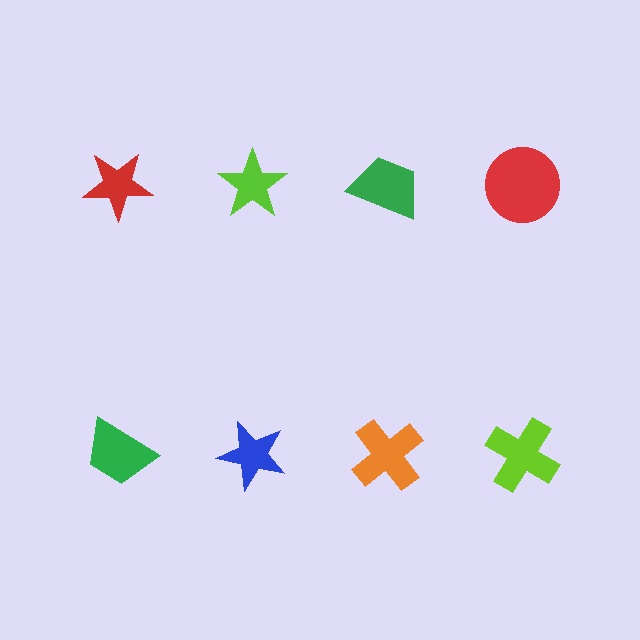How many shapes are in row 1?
4 shapes.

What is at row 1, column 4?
A red circle.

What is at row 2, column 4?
A lime cross.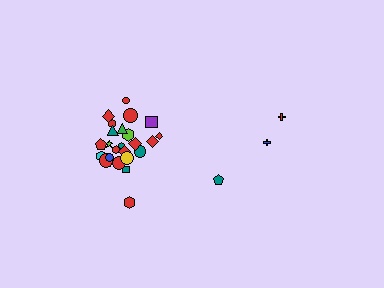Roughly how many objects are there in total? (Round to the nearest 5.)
Roughly 30 objects in total.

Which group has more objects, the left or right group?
The left group.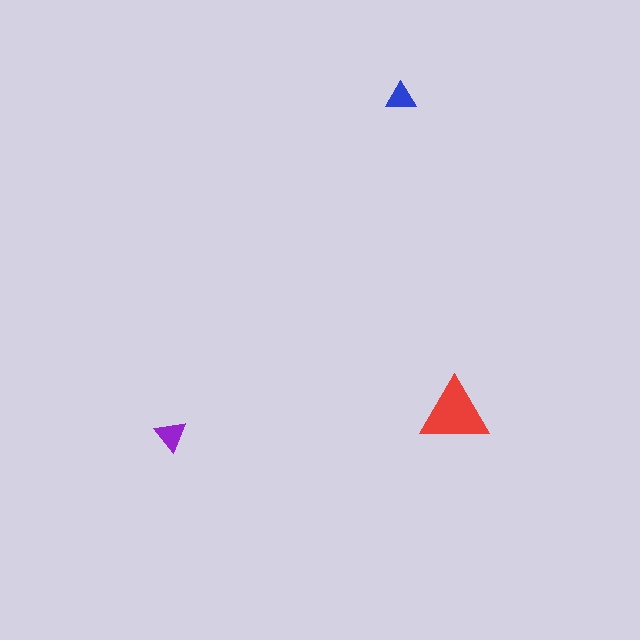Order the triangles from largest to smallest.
the red one, the purple one, the blue one.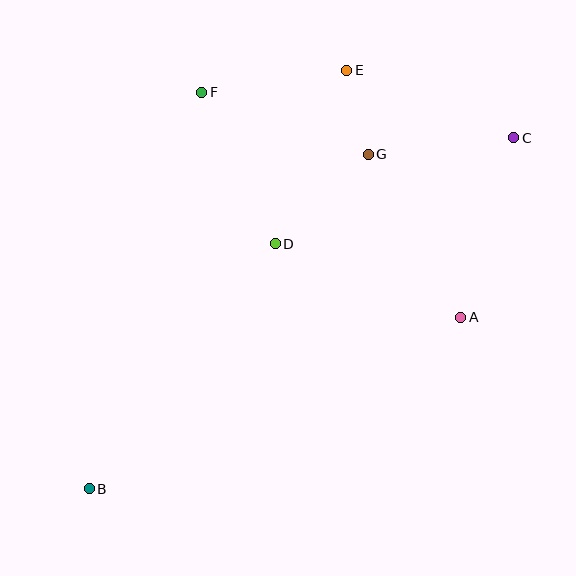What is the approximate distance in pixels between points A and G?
The distance between A and G is approximately 188 pixels.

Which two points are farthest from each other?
Points B and C are farthest from each other.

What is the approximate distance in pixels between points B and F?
The distance between B and F is approximately 412 pixels.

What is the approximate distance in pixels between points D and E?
The distance between D and E is approximately 187 pixels.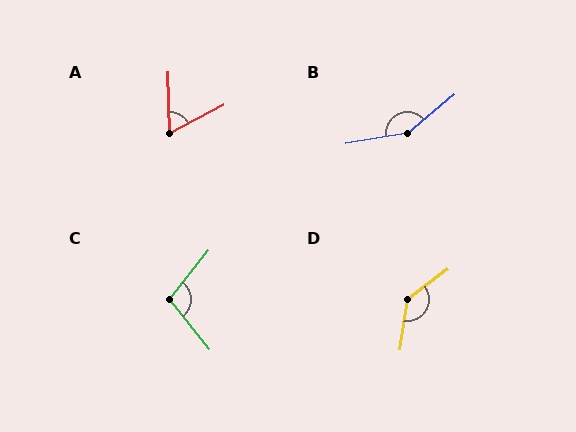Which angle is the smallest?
A, at approximately 64 degrees.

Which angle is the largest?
B, at approximately 149 degrees.